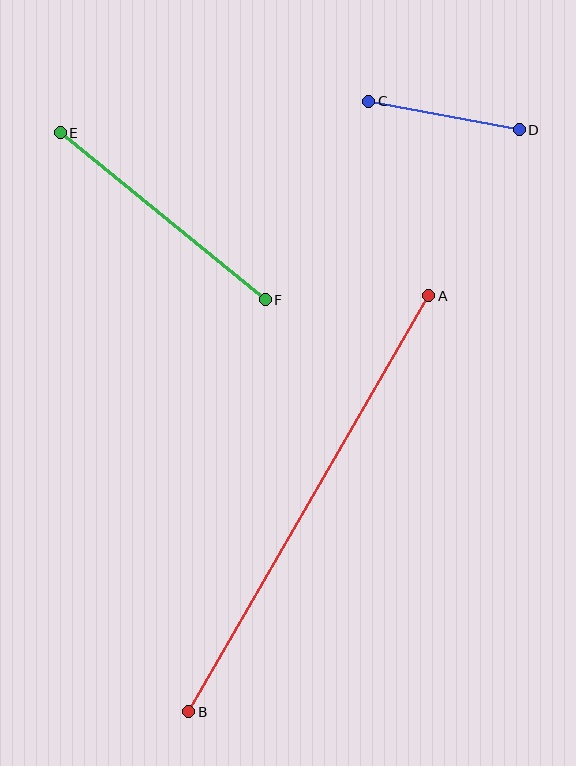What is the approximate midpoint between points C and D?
The midpoint is at approximately (444, 116) pixels.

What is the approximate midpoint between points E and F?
The midpoint is at approximately (163, 216) pixels.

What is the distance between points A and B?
The distance is approximately 480 pixels.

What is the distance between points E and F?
The distance is approximately 264 pixels.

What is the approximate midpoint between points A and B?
The midpoint is at approximately (309, 504) pixels.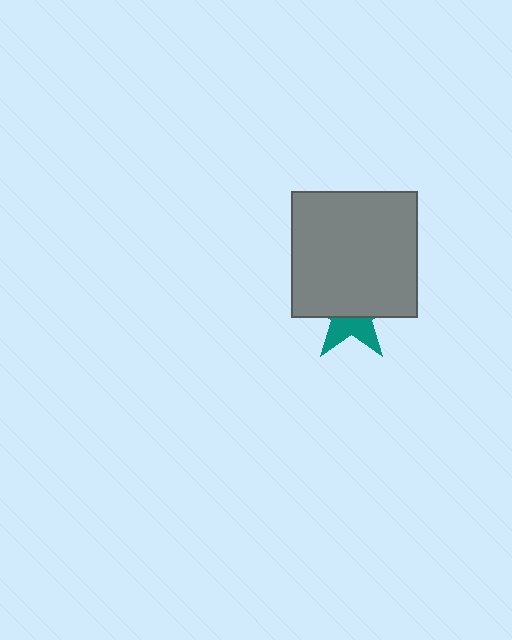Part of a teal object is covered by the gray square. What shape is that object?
It is a star.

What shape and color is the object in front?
The object in front is a gray square.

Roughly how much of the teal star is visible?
A small part of it is visible (roughly 41%).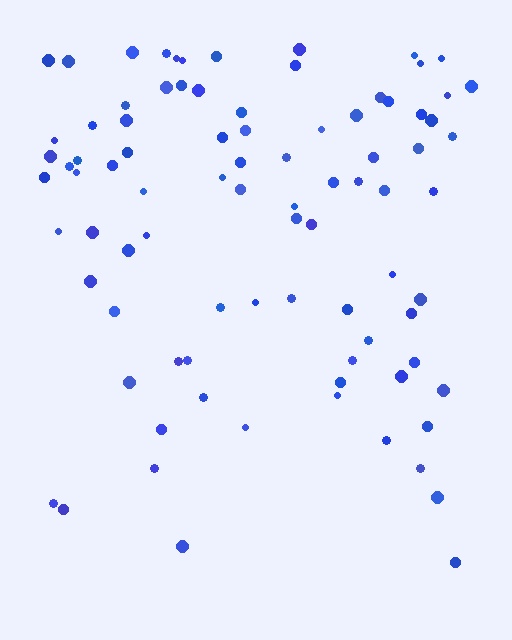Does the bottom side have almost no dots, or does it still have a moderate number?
Still a moderate number, just noticeably fewer than the top.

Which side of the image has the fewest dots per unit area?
The bottom.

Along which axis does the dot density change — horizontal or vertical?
Vertical.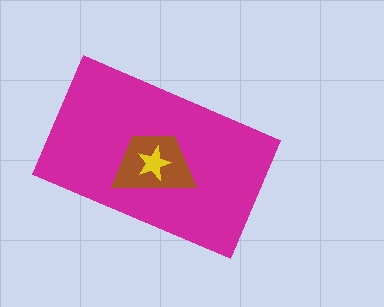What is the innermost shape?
The yellow star.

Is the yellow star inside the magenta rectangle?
Yes.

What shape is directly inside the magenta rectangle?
The brown trapezoid.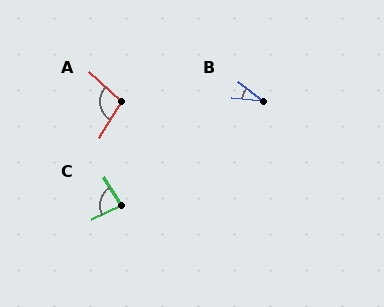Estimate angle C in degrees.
Approximately 84 degrees.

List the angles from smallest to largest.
B (32°), C (84°), A (102°).